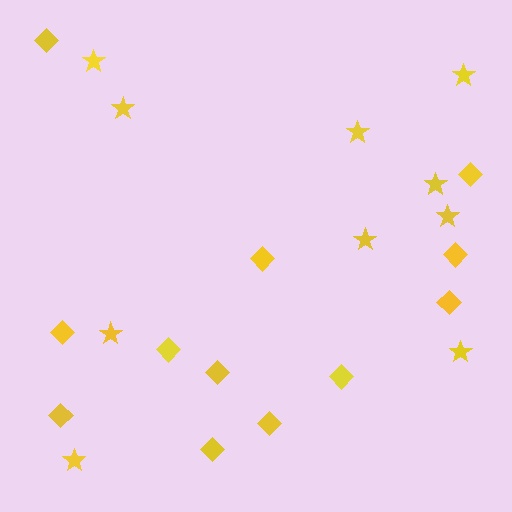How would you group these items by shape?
There are 2 groups: one group of diamonds (12) and one group of stars (10).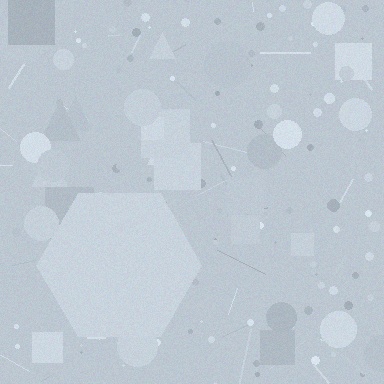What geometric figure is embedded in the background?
A hexagon is embedded in the background.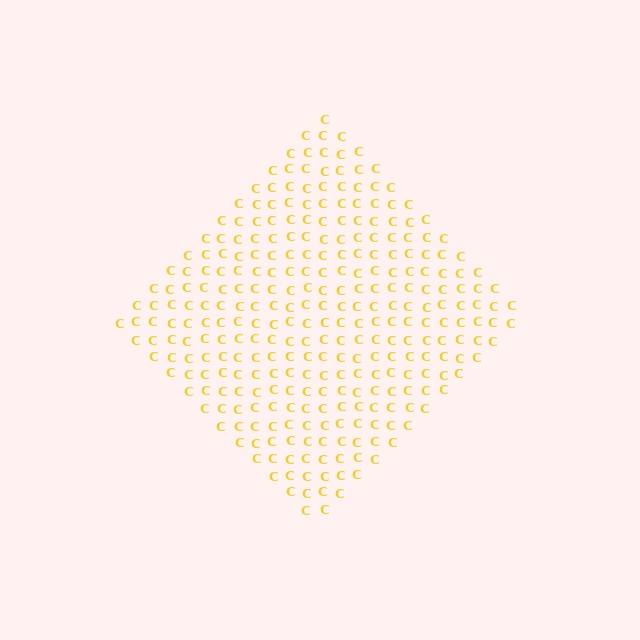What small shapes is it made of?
It is made of small letter C's.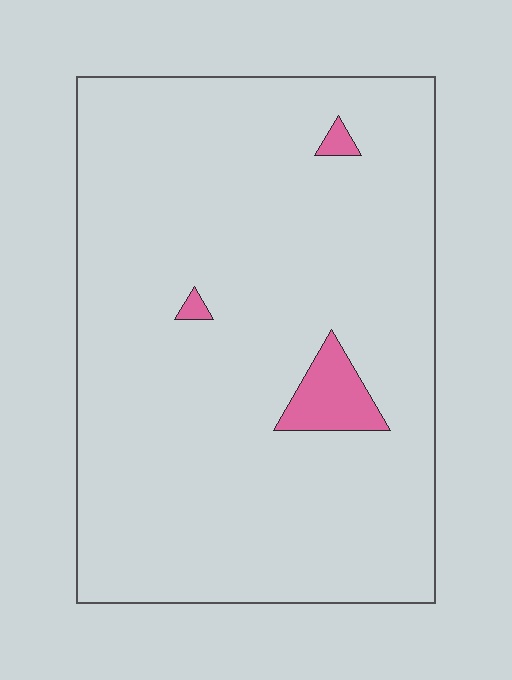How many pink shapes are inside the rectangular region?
3.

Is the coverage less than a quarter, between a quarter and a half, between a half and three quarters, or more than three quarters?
Less than a quarter.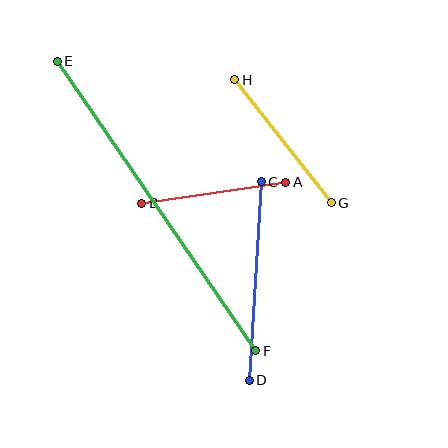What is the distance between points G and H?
The distance is approximately 156 pixels.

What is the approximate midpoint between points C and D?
The midpoint is at approximately (255, 281) pixels.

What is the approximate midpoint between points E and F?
The midpoint is at approximately (157, 206) pixels.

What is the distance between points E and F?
The distance is approximately 351 pixels.